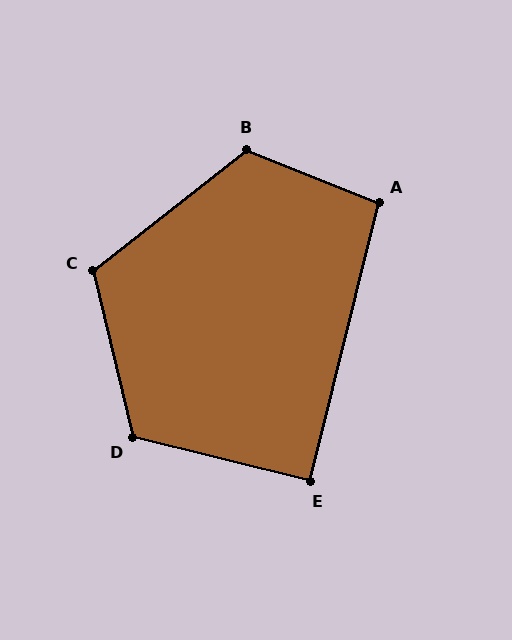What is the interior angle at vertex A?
Approximately 98 degrees (obtuse).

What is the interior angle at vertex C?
Approximately 115 degrees (obtuse).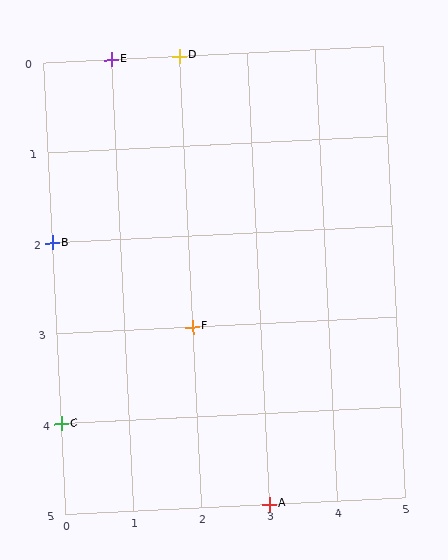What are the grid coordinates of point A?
Point A is at grid coordinates (3, 5).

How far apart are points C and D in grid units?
Points C and D are 2 columns and 4 rows apart (about 4.5 grid units diagonally).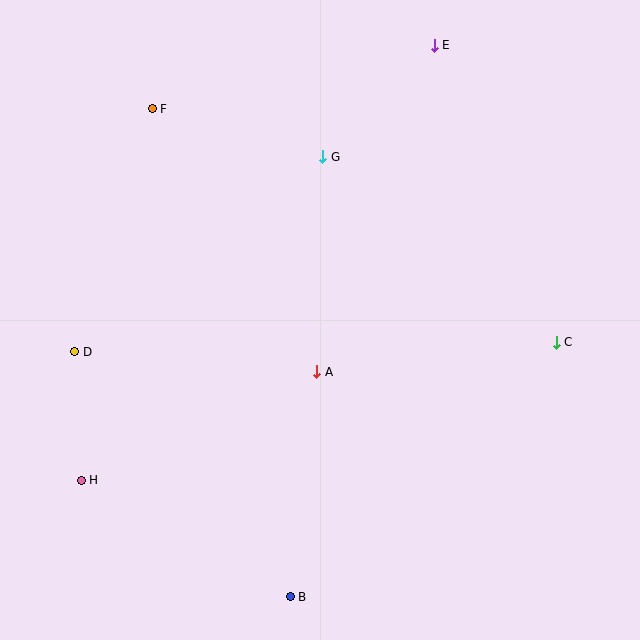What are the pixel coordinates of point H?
Point H is at (81, 480).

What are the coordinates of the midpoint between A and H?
The midpoint between A and H is at (199, 426).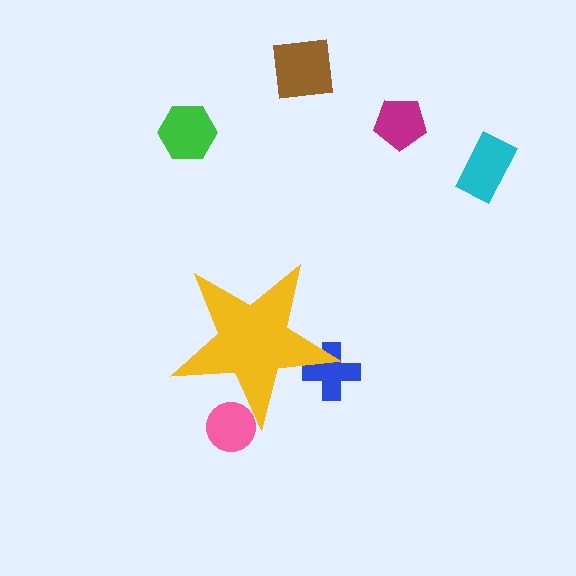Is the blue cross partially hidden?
Yes, the blue cross is partially hidden behind the yellow star.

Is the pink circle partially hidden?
Yes, the pink circle is partially hidden behind the yellow star.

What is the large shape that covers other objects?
A yellow star.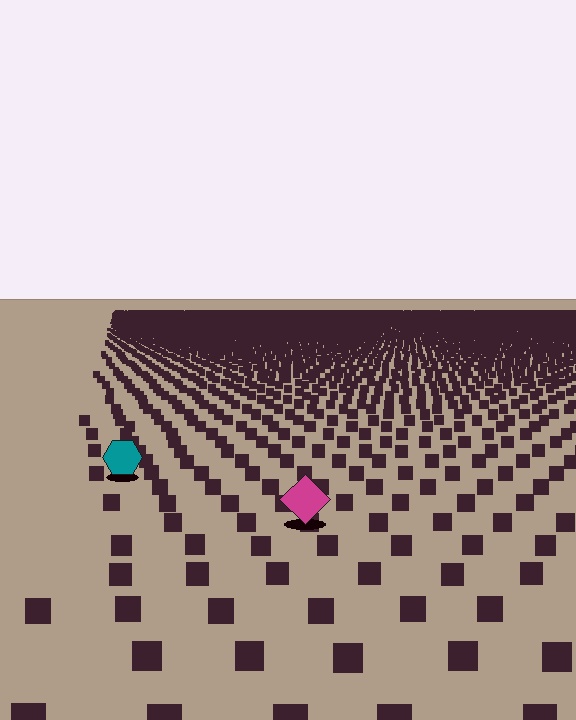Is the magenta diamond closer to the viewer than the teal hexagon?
Yes. The magenta diamond is closer — you can tell from the texture gradient: the ground texture is coarser near it.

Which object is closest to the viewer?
The magenta diamond is closest. The texture marks near it are larger and more spread out.